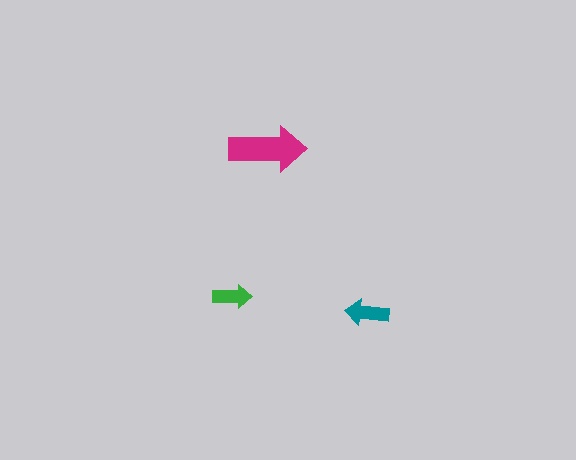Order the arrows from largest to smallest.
the magenta one, the teal one, the green one.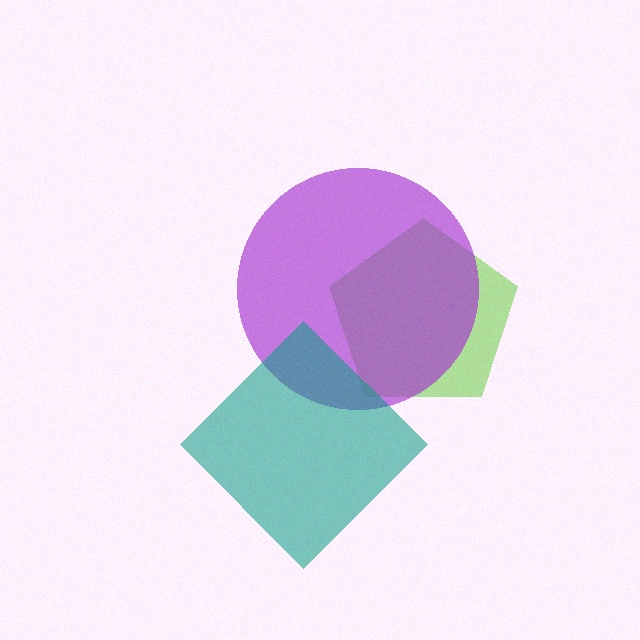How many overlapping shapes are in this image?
There are 3 overlapping shapes in the image.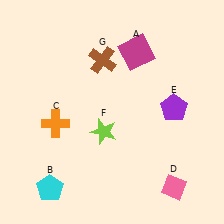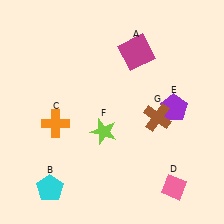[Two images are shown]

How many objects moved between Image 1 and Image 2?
1 object moved between the two images.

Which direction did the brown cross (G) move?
The brown cross (G) moved down.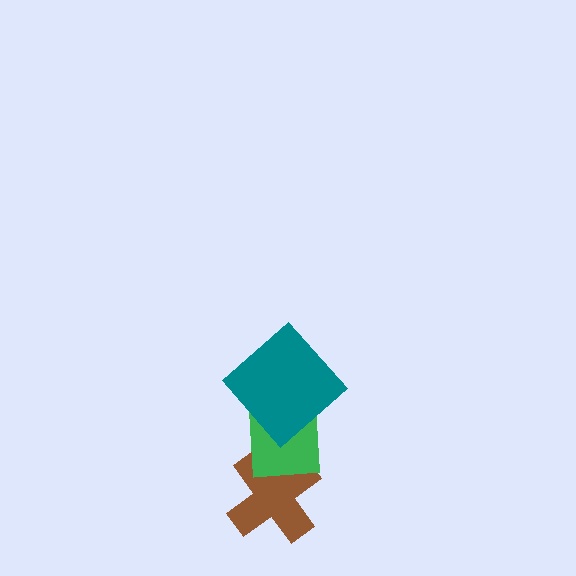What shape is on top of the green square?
The teal diamond is on top of the green square.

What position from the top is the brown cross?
The brown cross is 3rd from the top.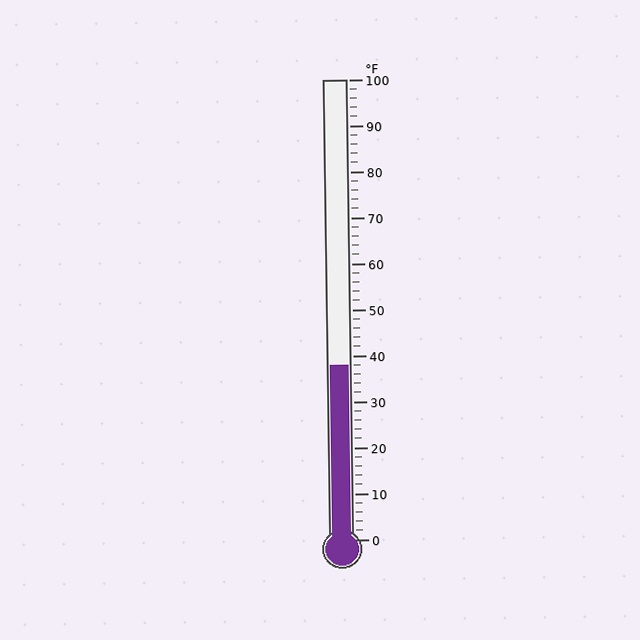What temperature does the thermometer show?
The thermometer shows approximately 38°F.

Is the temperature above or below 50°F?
The temperature is below 50°F.